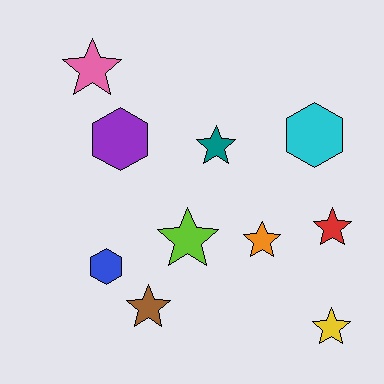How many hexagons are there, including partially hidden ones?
There are 3 hexagons.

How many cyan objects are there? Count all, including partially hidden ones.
There is 1 cyan object.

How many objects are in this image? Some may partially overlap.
There are 10 objects.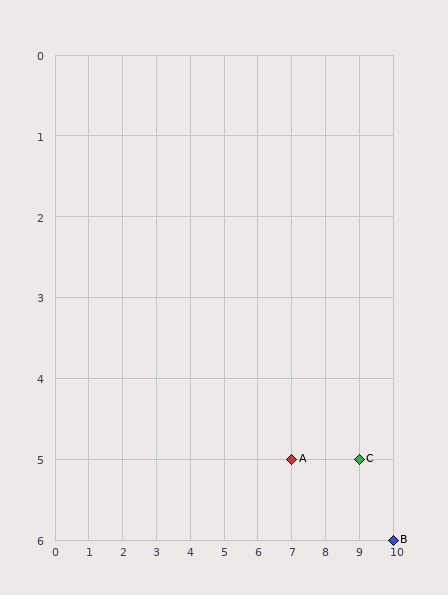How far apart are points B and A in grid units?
Points B and A are 3 columns and 1 row apart (about 3.2 grid units diagonally).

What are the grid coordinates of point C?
Point C is at grid coordinates (9, 5).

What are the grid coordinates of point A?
Point A is at grid coordinates (7, 5).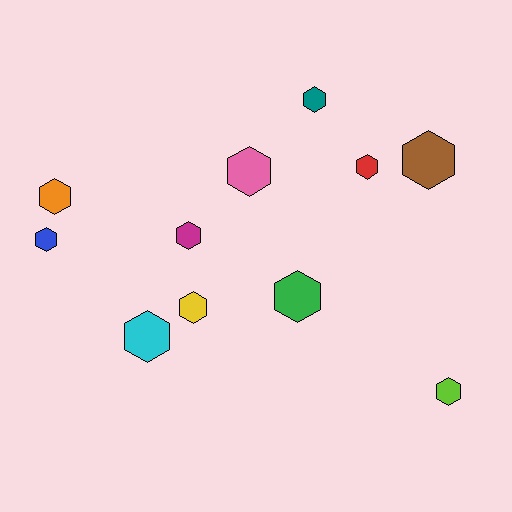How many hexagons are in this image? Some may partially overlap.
There are 11 hexagons.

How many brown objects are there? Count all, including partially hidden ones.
There is 1 brown object.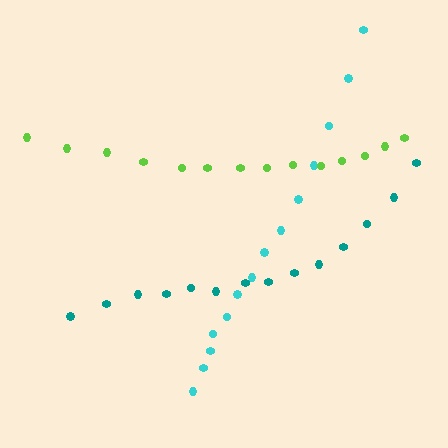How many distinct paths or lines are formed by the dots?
There are 3 distinct paths.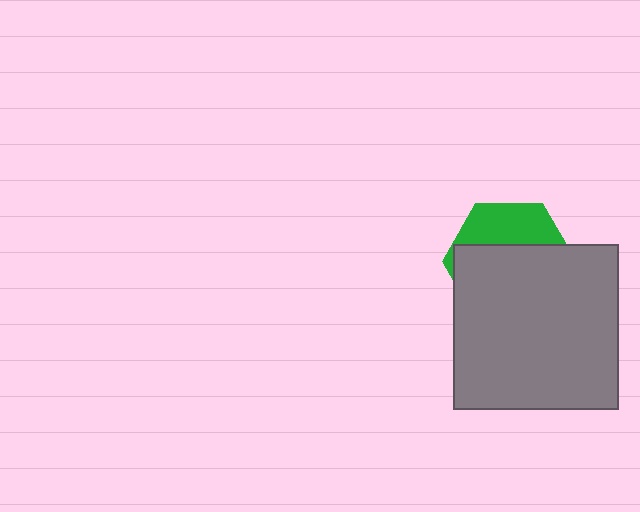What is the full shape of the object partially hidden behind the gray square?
The partially hidden object is a green hexagon.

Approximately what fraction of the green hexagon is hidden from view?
Roughly 67% of the green hexagon is hidden behind the gray square.